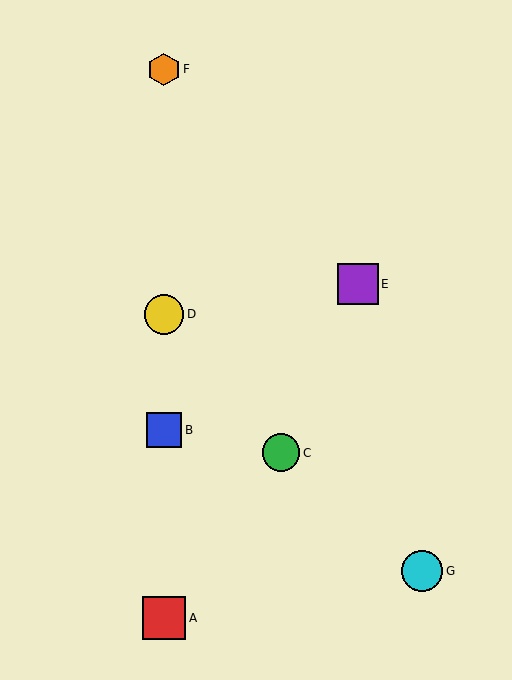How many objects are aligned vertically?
4 objects (A, B, D, F) are aligned vertically.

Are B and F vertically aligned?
Yes, both are at x≈164.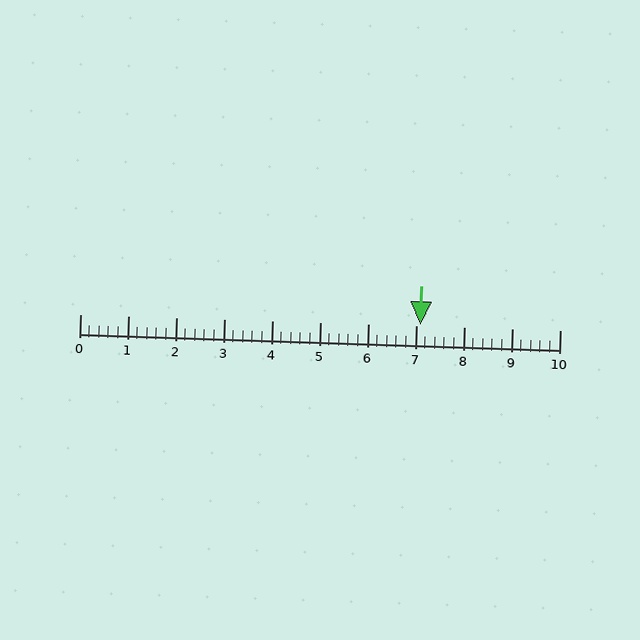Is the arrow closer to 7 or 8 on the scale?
The arrow is closer to 7.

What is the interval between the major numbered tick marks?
The major tick marks are spaced 1 units apart.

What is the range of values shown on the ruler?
The ruler shows values from 0 to 10.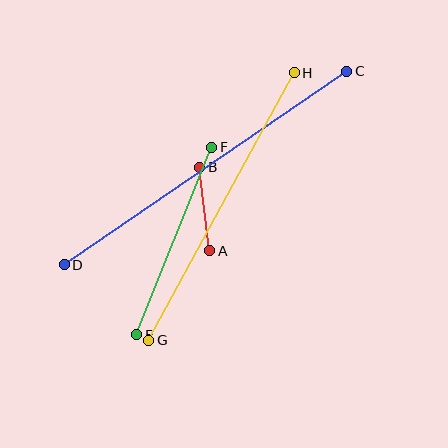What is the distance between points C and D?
The distance is approximately 343 pixels.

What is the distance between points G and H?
The distance is approximately 305 pixels.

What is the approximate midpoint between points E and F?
The midpoint is at approximately (174, 241) pixels.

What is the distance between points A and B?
The distance is approximately 84 pixels.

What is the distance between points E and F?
The distance is approximately 202 pixels.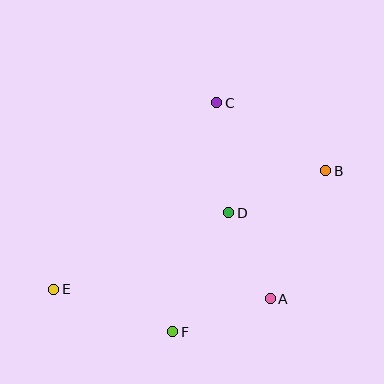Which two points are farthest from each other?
Points B and E are farthest from each other.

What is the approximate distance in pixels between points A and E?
The distance between A and E is approximately 217 pixels.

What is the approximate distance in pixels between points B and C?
The distance between B and C is approximately 129 pixels.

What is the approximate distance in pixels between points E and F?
The distance between E and F is approximately 126 pixels.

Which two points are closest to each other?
Points A and D are closest to each other.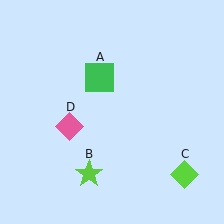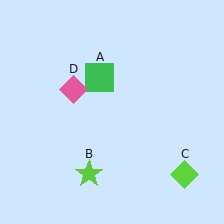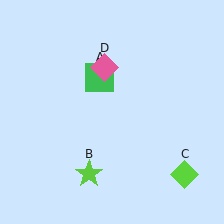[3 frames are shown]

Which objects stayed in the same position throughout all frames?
Green square (object A) and lime star (object B) and lime diamond (object C) remained stationary.